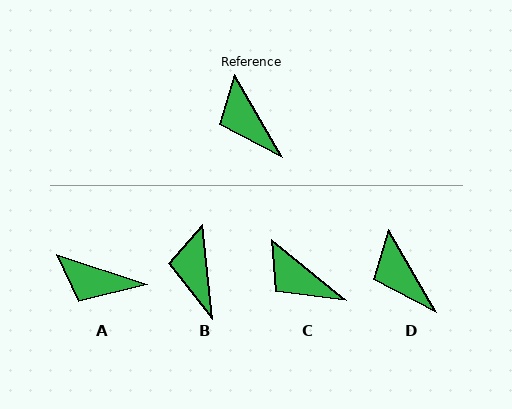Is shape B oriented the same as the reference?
No, it is off by about 24 degrees.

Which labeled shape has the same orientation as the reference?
D.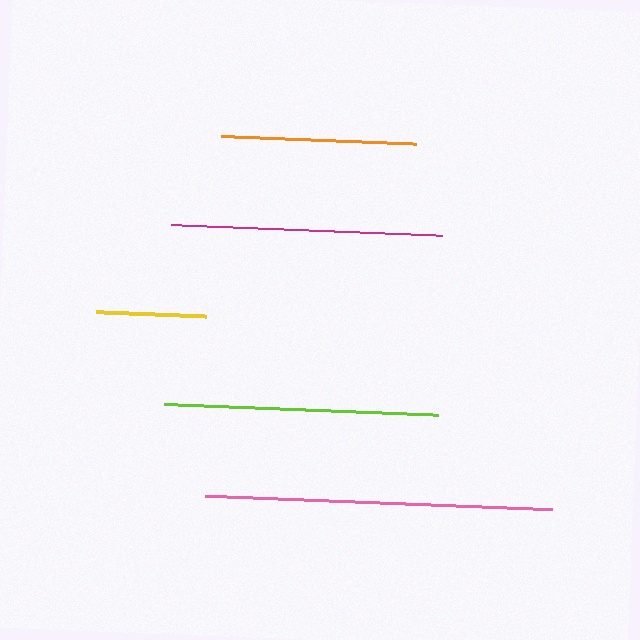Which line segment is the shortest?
The yellow line is the shortest at approximately 110 pixels.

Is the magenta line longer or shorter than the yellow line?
The magenta line is longer than the yellow line.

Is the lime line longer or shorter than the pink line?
The pink line is longer than the lime line.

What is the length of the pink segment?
The pink segment is approximately 347 pixels long.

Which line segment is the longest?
The pink line is the longest at approximately 347 pixels.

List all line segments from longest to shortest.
From longest to shortest: pink, lime, magenta, orange, yellow.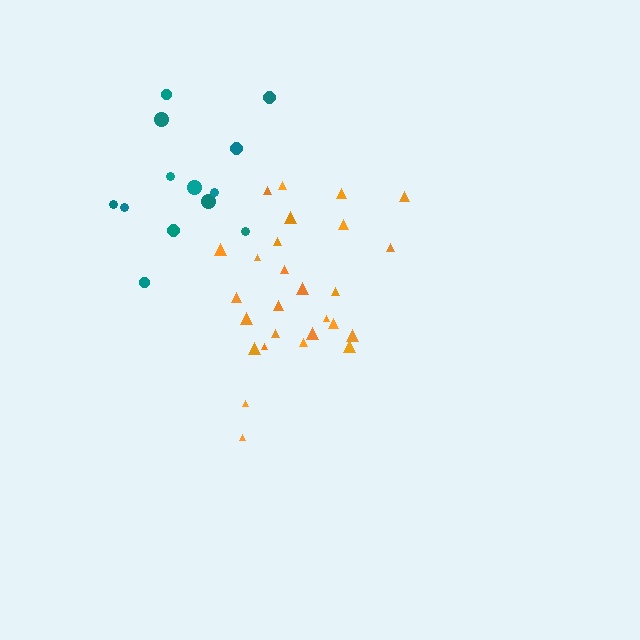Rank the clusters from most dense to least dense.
orange, teal.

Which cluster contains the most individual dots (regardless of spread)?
Orange (27).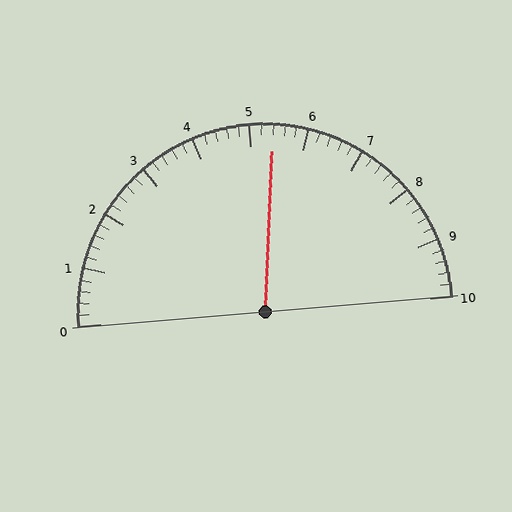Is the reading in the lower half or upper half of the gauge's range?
The reading is in the upper half of the range (0 to 10).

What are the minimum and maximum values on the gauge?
The gauge ranges from 0 to 10.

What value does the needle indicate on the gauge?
The needle indicates approximately 5.4.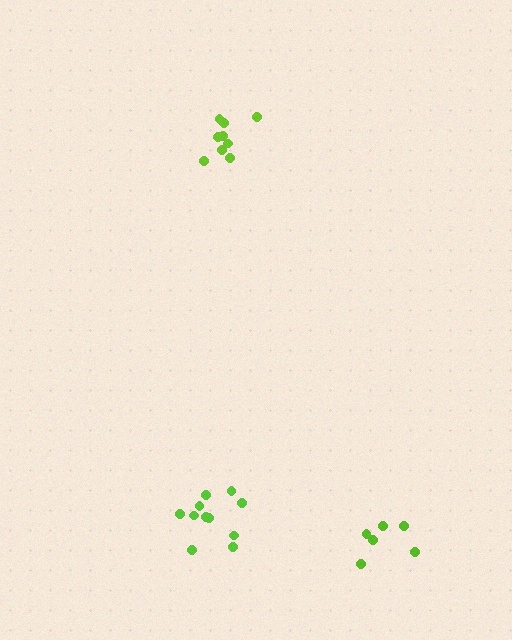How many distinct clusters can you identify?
There are 3 distinct clusters.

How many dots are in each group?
Group 1: 9 dots, Group 2: 11 dots, Group 3: 6 dots (26 total).